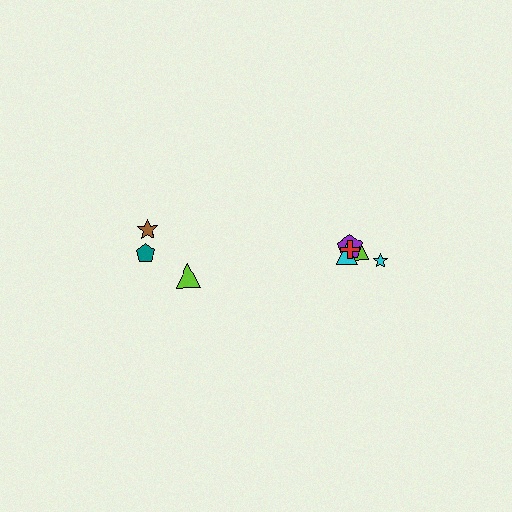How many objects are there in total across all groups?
There are 8 objects.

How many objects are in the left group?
There are 3 objects.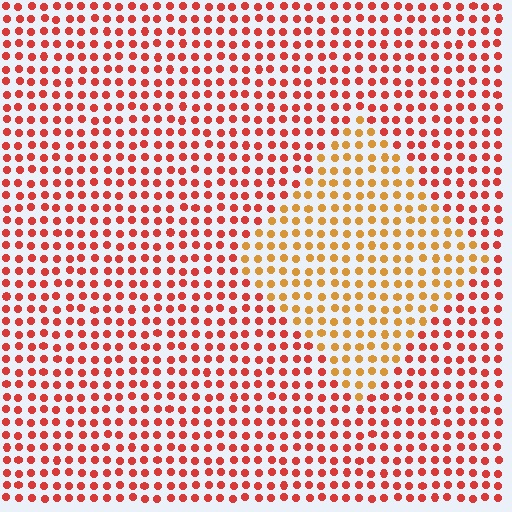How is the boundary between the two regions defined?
The boundary is defined purely by a slight shift in hue (about 35 degrees). Spacing, size, and orientation are identical on both sides.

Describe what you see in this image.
The image is filled with small red elements in a uniform arrangement. A diamond-shaped region is visible where the elements are tinted to a slightly different hue, forming a subtle color boundary.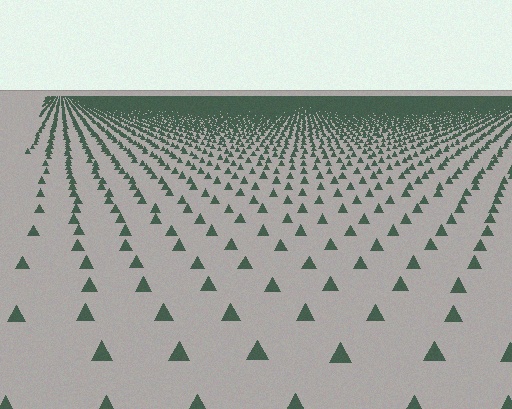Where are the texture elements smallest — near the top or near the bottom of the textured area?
Near the top.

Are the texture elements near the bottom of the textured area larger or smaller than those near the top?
Larger. Near the bottom, elements are closer to the viewer and appear at a bigger on-screen size.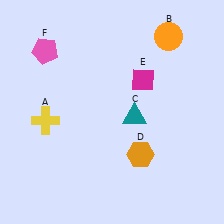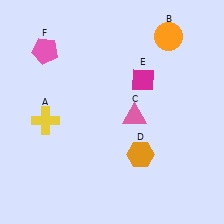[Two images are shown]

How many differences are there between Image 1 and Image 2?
There is 1 difference between the two images.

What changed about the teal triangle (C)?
In Image 1, C is teal. In Image 2, it changed to pink.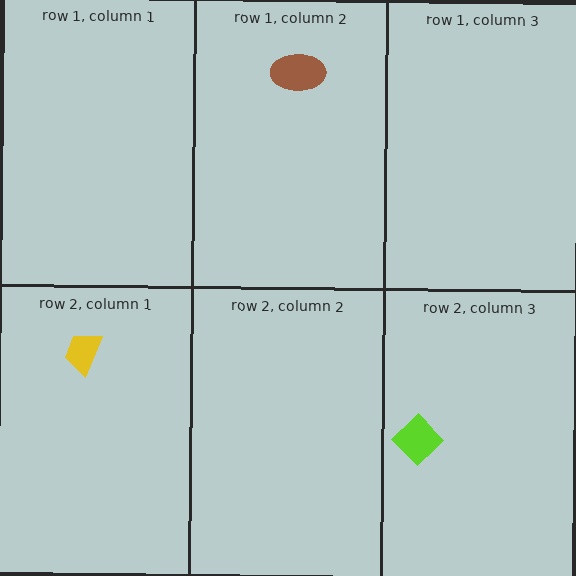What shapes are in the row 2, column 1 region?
The yellow trapezoid.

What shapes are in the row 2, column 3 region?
The lime diamond.